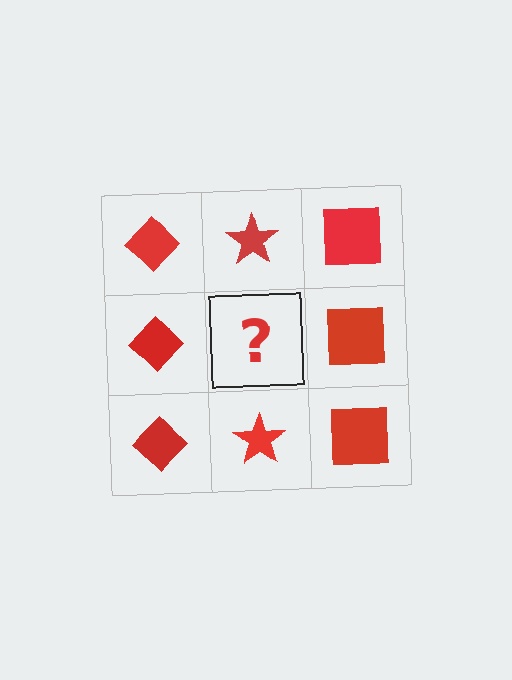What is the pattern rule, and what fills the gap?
The rule is that each column has a consistent shape. The gap should be filled with a red star.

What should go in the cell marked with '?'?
The missing cell should contain a red star.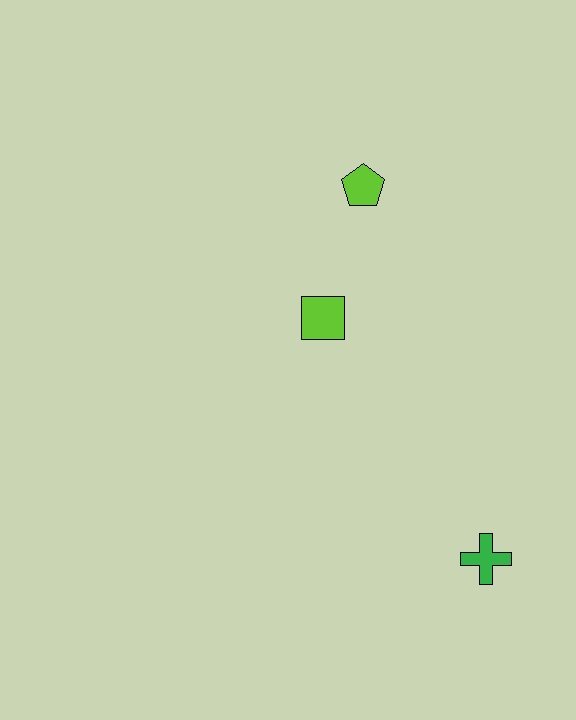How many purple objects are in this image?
There are no purple objects.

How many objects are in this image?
There are 3 objects.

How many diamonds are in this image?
There are no diamonds.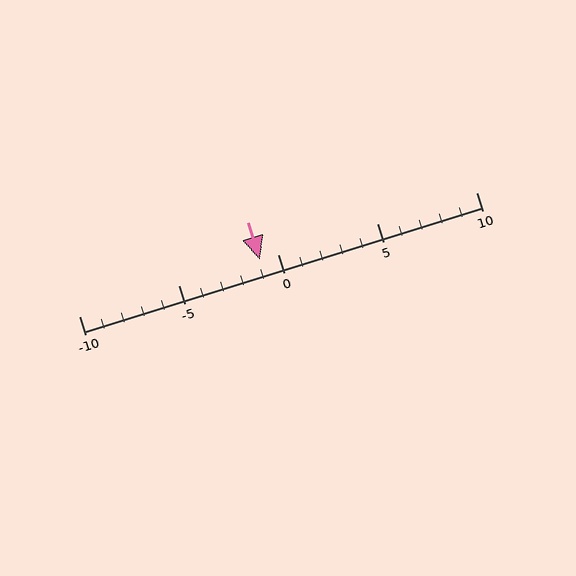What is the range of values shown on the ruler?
The ruler shows values from -10 to 10.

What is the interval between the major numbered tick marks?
The major tick marks are spaced 5 units apart.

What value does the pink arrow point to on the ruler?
The pink arrow points to approximately -1.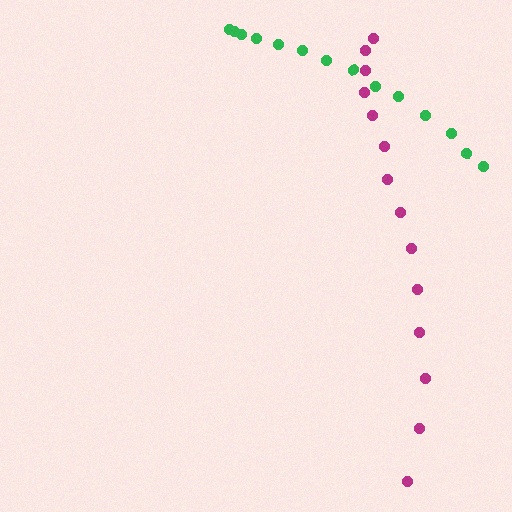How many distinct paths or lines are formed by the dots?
There are 2 distinct paths.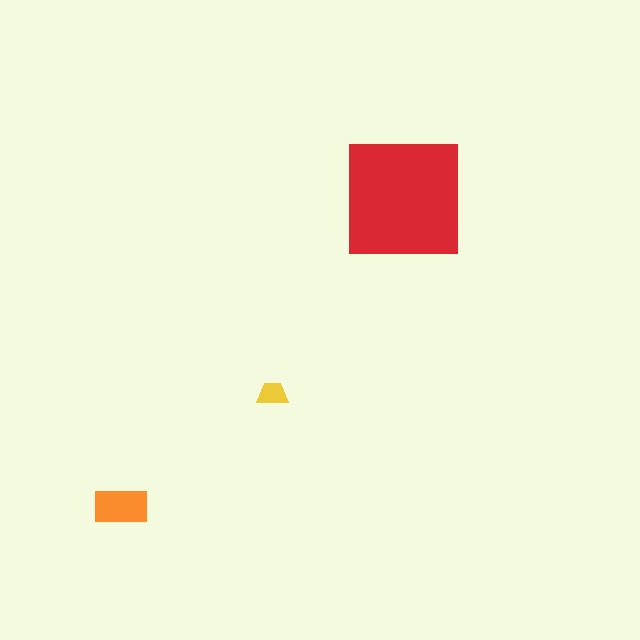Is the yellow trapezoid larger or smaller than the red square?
Smaller.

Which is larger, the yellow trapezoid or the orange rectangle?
The orange rectangle.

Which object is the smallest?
The yellow trapezoid.